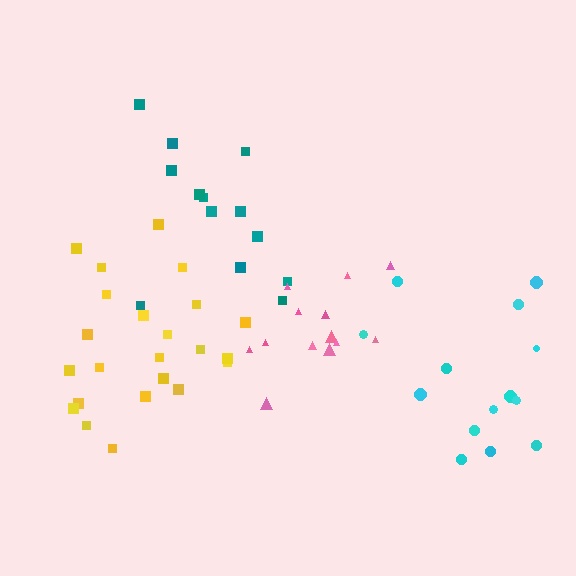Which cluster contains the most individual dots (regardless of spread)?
Yellow (23).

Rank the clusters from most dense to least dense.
yellow, pink, teal, cyan.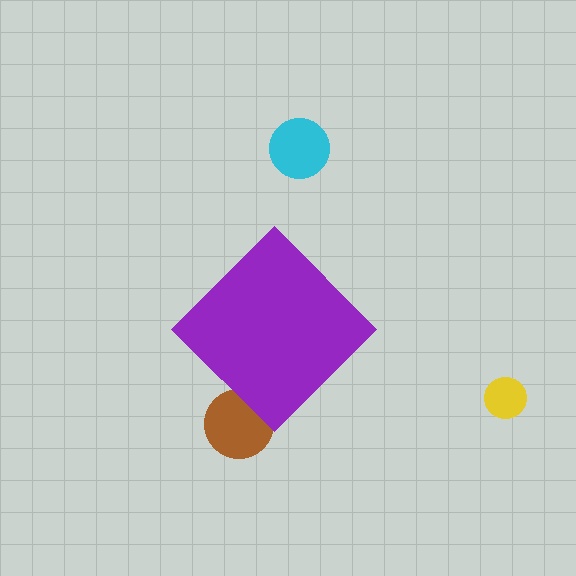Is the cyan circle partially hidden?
No, the cyan circle is fully visible.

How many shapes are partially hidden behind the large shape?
1 shape is partially hidden.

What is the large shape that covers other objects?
A purple diamond.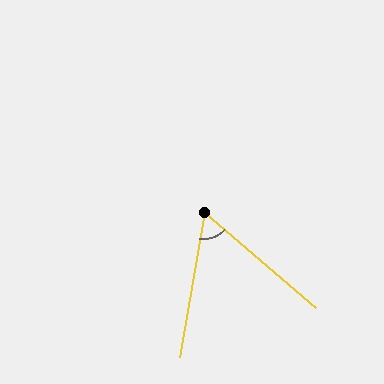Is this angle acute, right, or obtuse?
It is acute.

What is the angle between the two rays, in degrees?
Approximately 59 degrees.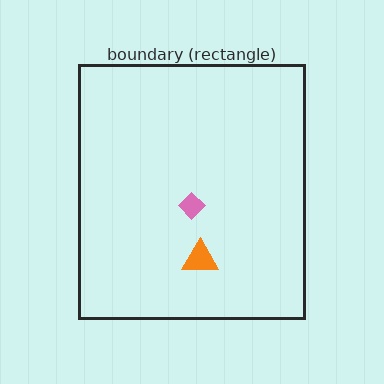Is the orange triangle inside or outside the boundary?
Inside.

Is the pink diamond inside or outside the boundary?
Inside.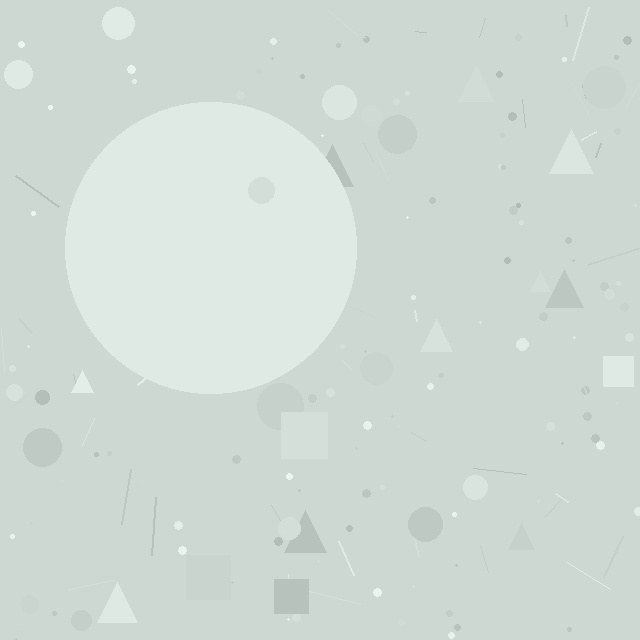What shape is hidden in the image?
A circle is hidden in the image.